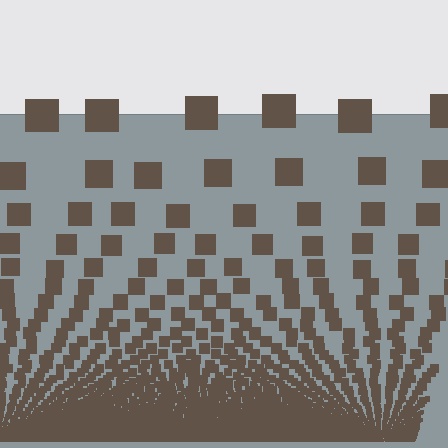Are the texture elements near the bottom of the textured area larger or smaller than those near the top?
Smaller. The gradient is inverted — elements near the bottom are smaller and denser.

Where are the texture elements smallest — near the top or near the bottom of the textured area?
Near the bottom.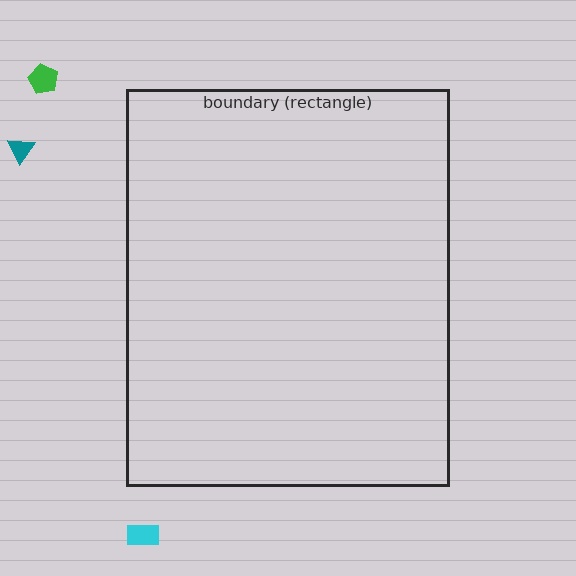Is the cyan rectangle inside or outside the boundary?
Outside.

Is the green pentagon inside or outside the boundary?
Outside.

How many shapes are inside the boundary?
0 inside, 3 outside.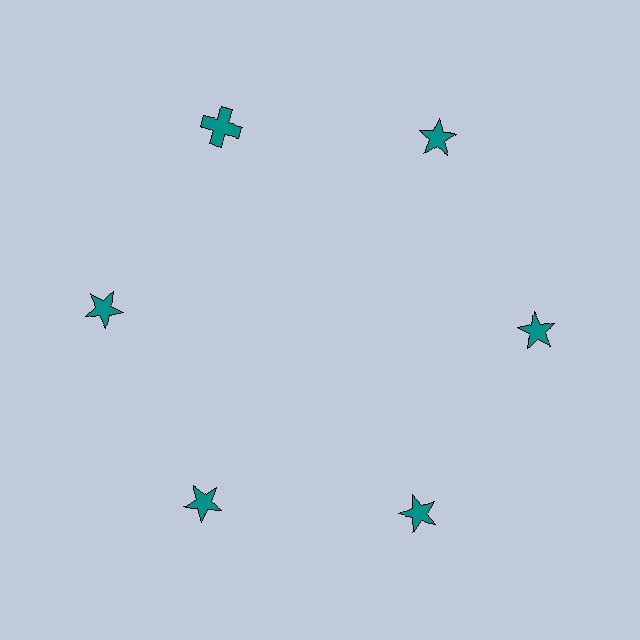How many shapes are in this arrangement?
There are 6 shapes arranged in a ring pattern.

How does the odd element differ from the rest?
It has a different shape: cross instead of star.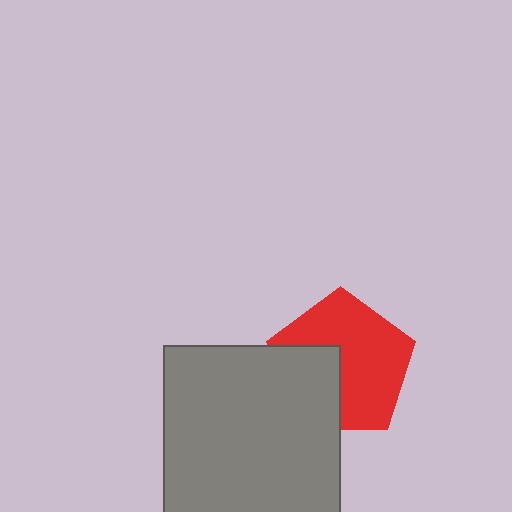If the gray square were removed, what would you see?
You would see the complete red pentagon.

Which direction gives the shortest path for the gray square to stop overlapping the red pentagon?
Moving toward the lower-left gives the shortest separation.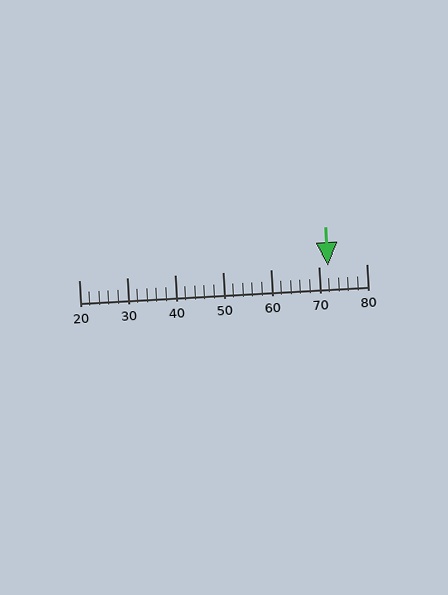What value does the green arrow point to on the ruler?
The green arrow points to approximately 72.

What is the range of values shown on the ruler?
The ruler shows values from 20 to 80.